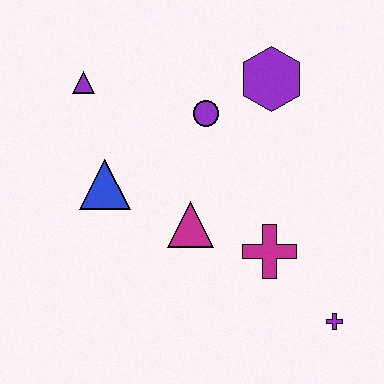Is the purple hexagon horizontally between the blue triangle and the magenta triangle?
No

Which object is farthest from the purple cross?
The purple triangle is farthest from the purple cross.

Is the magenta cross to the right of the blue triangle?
Yes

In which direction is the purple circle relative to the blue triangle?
The purple circle is to the right of the blue triangle.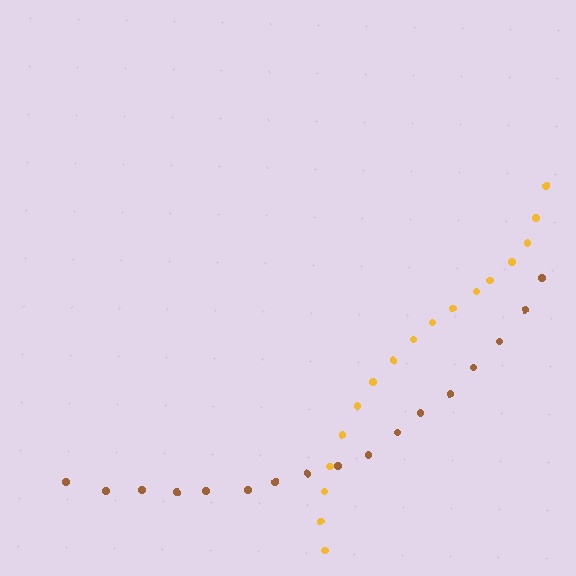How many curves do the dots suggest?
There are 2 distinct paths.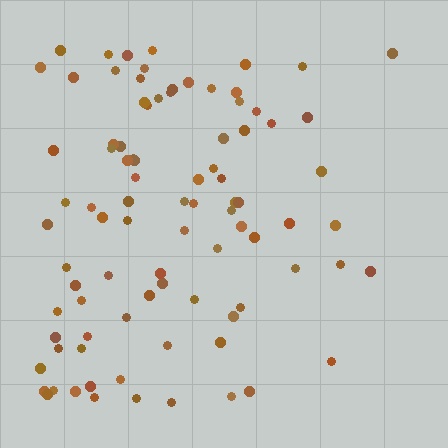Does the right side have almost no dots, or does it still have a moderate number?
Still a moderate number, just noticeably fewer than the left.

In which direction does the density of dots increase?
From right to left, with the left side densest.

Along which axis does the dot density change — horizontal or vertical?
Horizontal.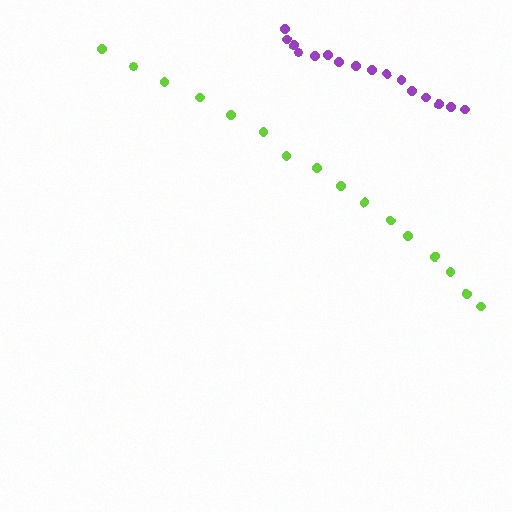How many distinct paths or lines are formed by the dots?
There are 2 distinct paths.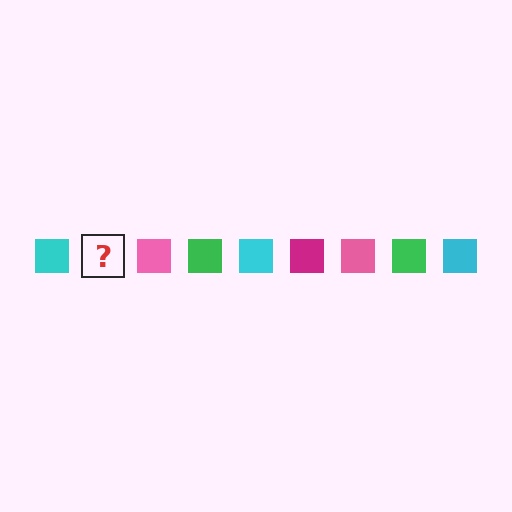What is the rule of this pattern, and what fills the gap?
The rule is that the pattern cycles through cyan, magenta, pink, green squares. The gap should be filled with a magenta square.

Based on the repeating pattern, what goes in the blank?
The blank should be a magenta square.